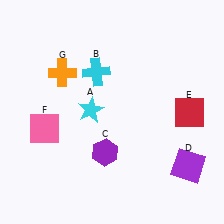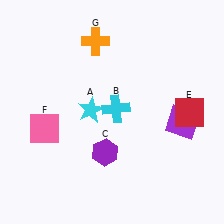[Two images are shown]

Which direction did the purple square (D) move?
The purple square (D) moved up.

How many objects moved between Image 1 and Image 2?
3 objects moved between the two images.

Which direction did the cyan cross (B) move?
The cyan cross (B) moved down.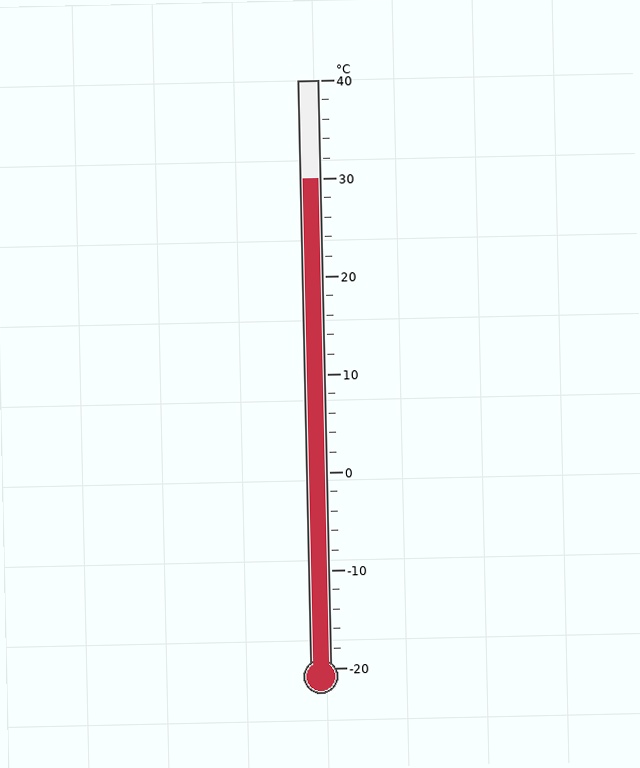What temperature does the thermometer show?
The thermometer shows approximately 30°C.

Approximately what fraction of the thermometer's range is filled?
The thermometer is filled to approximately 85% of its range.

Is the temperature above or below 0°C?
The temperature is above 0°C.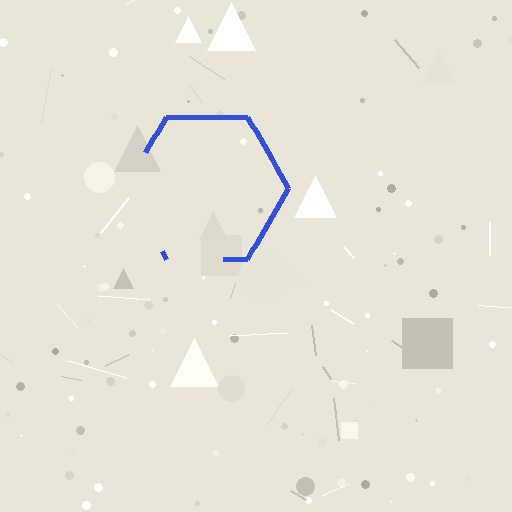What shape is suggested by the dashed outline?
The dashed outline suggests a hexagon.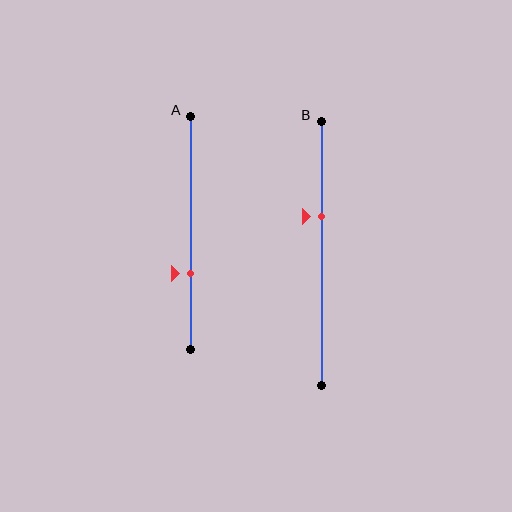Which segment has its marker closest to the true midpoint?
Segment B has its marker closest to the true midpoint.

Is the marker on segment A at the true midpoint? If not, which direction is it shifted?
No, the marker on segment A is shifted downward by about 17% of the segment length.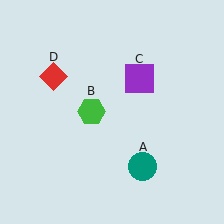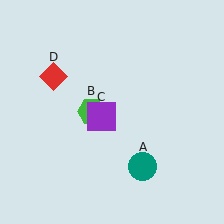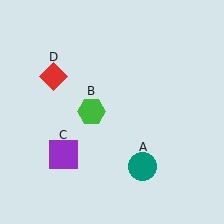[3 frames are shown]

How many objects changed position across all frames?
1 object changed position: purple square (object C).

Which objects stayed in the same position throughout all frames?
Teal circle (object A) and green hexagon (object B) and red diamond (object D) remained stationary.